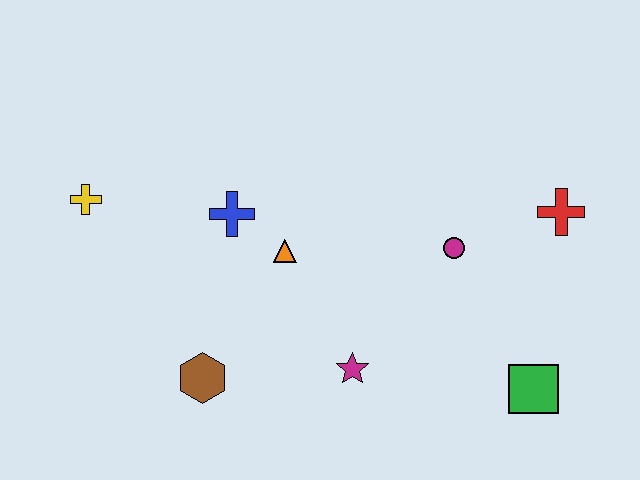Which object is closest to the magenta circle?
The red cross is closest to the magenta circle.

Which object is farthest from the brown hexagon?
The red cross is farthest from the brown hexagon.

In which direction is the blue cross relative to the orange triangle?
The blue cross is to the left of the orange triangle.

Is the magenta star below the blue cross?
Yes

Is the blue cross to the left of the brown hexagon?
No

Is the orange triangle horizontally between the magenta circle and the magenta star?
No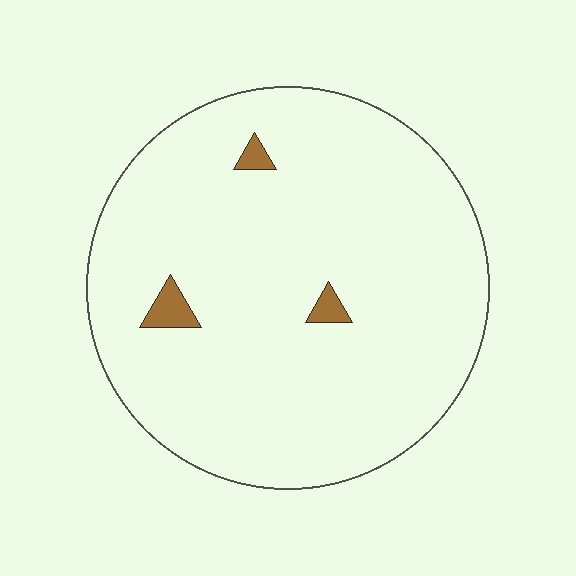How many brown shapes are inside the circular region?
3.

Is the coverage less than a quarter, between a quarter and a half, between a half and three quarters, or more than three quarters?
Less than a quarter.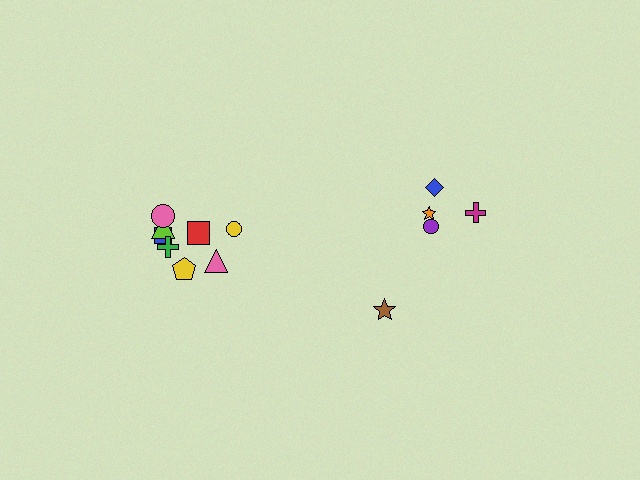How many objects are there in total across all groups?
There are 13 objects.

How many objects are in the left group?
There are 8 objects.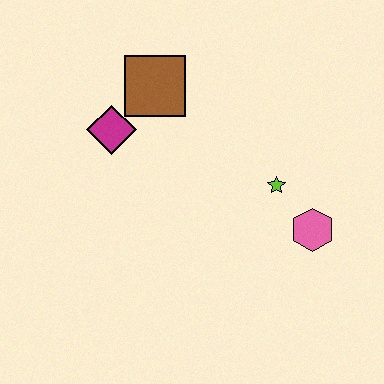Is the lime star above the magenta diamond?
No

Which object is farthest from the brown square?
The pink hexagon is farthest from the brown square.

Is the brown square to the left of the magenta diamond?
No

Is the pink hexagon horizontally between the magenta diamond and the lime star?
No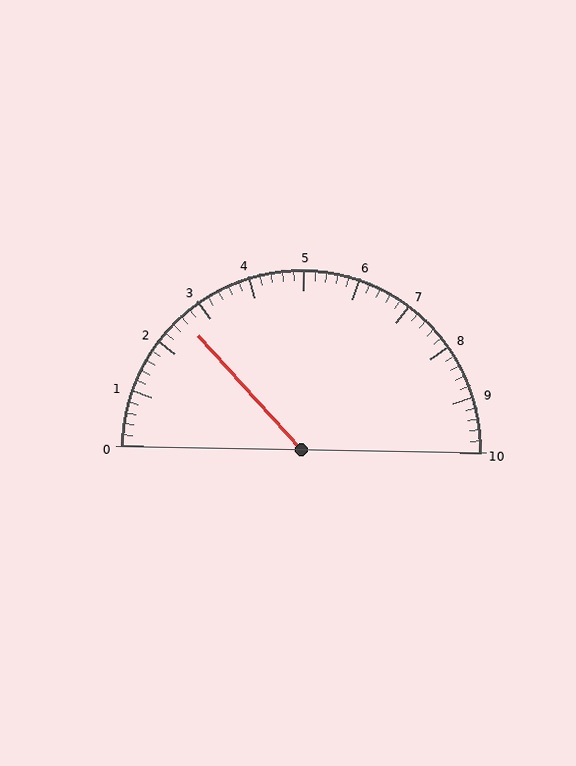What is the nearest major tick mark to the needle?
The nearest major tick mark is 3.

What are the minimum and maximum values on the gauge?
The gauge ranges from 0 to 10.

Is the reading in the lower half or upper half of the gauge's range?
The reading is in the lower half of the range (0 to 10).